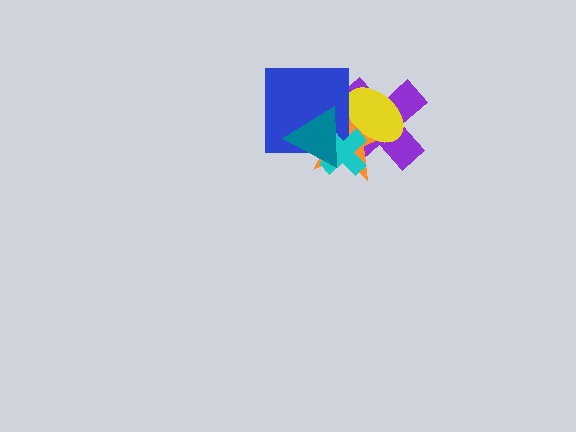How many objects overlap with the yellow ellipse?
4 objects overlap with the yellow ellipse.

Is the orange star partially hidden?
Yes, it is partially covered by another shape.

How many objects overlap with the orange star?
5 objects overlap with the orange star.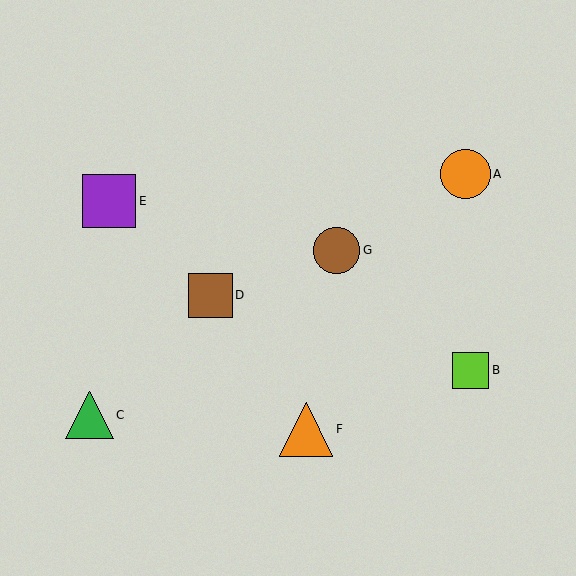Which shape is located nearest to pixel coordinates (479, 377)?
The lime square (labeled B) at (471, 370) is nearest to that location.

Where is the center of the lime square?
The center of the lime square is at (471, 370).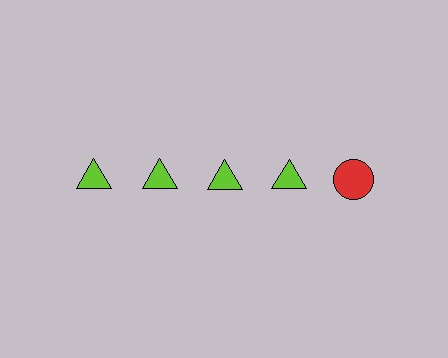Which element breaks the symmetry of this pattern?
The red circle in the top row, rightmost column breaks the symmetry. All other shapes are lime triangles.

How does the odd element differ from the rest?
It differs in both color (red instead of lime) and shape (circle instead of triangle).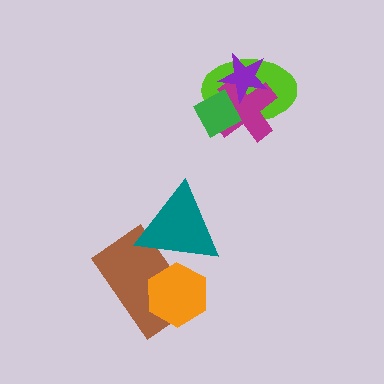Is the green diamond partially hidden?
No, no other shape covers it.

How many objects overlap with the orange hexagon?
2 objects overlap with the orange hexagon.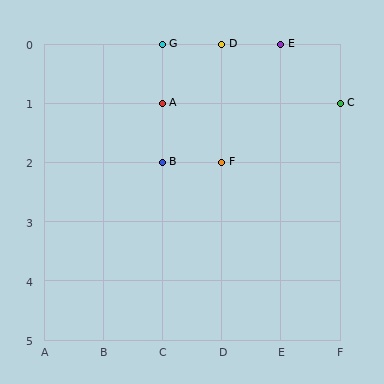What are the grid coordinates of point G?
Point G is at grid coordinates (C, 0).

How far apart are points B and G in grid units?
Points B and G are 2 rows apart.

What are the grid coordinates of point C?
Point C is at grid coordinates (F, 1).